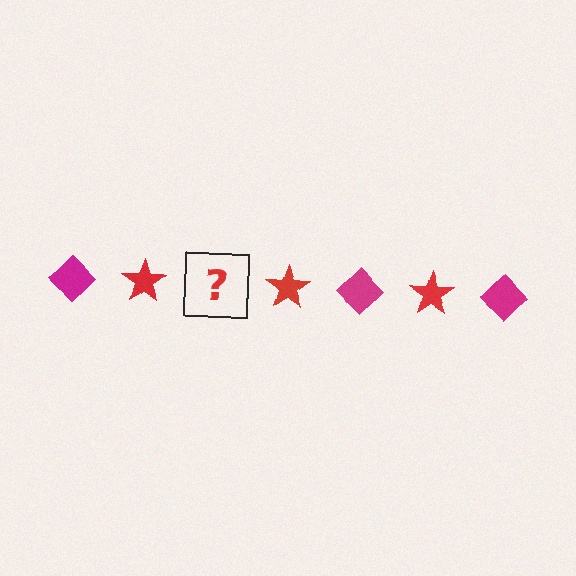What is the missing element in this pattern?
The missing element is a magenta diamond.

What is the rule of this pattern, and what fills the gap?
The rule is that the pattern alternates between magenta diamond and red star. The gap should be filled with a magenta diamond.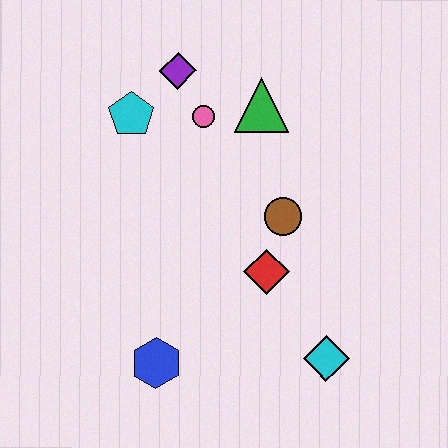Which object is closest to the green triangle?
The pink circle is closest to the green triangle.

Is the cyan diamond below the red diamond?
Yes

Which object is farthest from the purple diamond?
The cyan diamond is farthest from the purple diamond.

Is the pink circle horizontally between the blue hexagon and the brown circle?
Yes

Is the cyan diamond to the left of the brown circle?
No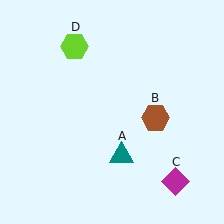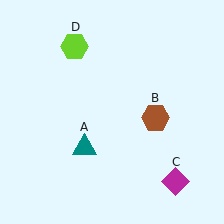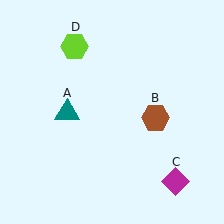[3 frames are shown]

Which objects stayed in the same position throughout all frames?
Brown hexagon (object B) and magenta diamond (object C) and lime hexagon (object D) remained stationary.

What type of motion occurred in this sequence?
The teal triangle (object A) rotated clockwise around the center of the scene.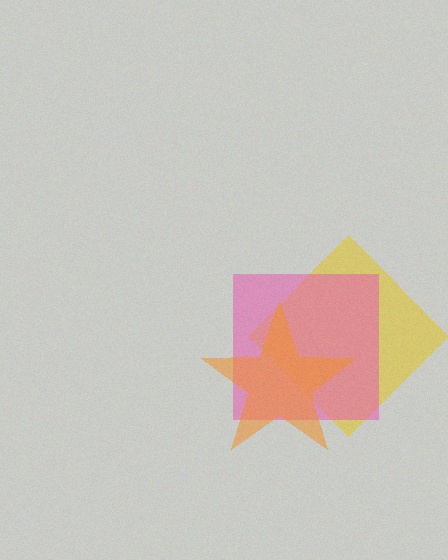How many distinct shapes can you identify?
There are 3 distinct shapes: a yellow diamond, a pink square, an orange star.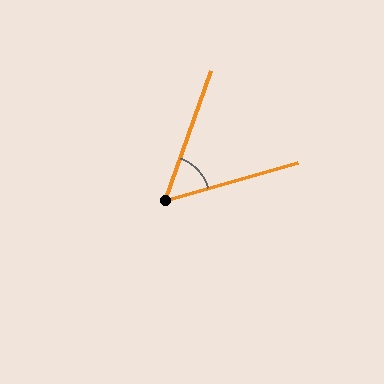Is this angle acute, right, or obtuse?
It is acute.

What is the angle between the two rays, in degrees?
Approximately 55 degrees.